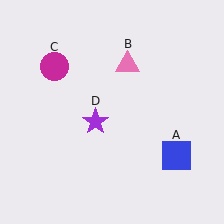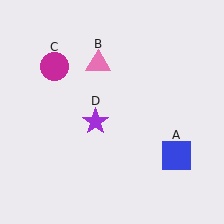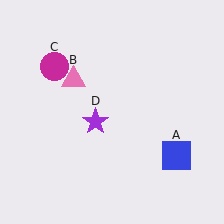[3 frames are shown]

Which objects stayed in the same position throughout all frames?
Blue square (object A) and magenta circle (object C) and purple star (object D) remained stationary.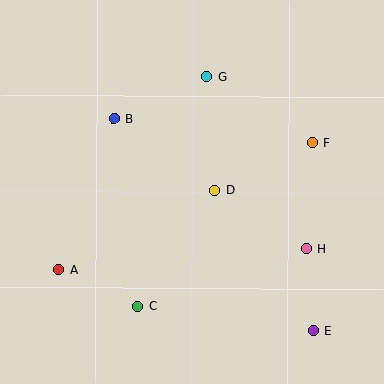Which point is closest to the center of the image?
Point D at (215, 191) is closest to the center.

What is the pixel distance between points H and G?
The distance between H and G is 198 pixels.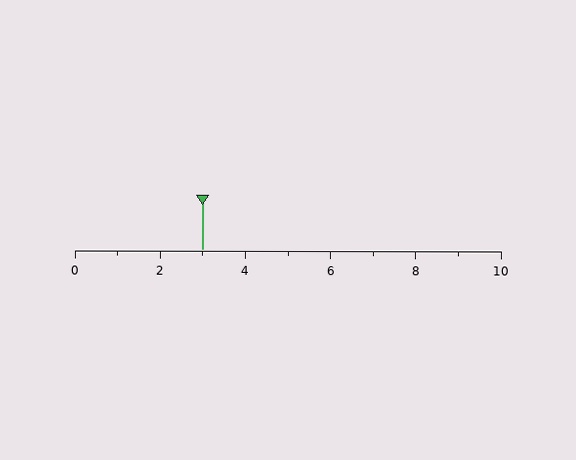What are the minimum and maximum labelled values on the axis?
The axis runs from 0 to 10.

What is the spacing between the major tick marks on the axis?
The major ticks are spaced 2 apart.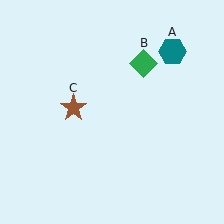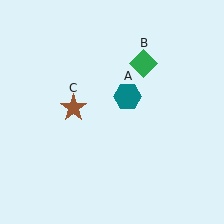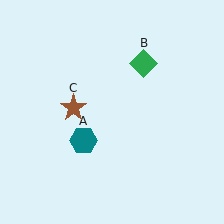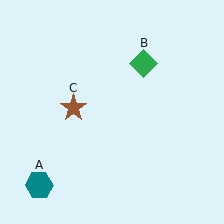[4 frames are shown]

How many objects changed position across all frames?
1 object changed position: teal hexagon (object A).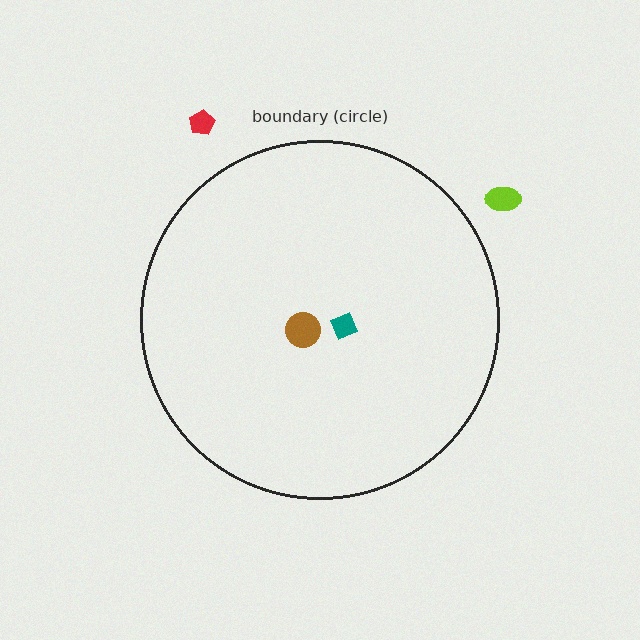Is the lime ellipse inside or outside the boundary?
Outside.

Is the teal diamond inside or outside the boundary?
Inside.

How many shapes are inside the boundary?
2 inside, 2 outside.